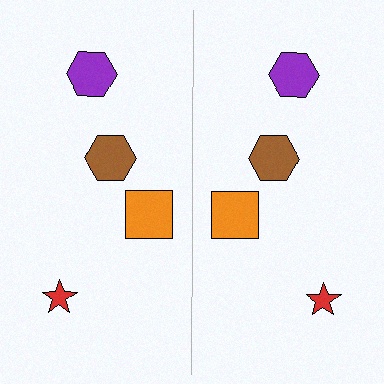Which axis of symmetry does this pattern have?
The pattern has a vertical axis of symmetry running through the center of the image.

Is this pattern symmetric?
Yes, this pattern has bilateral (reflection) symmetry.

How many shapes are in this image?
There are 8 shapes in this image.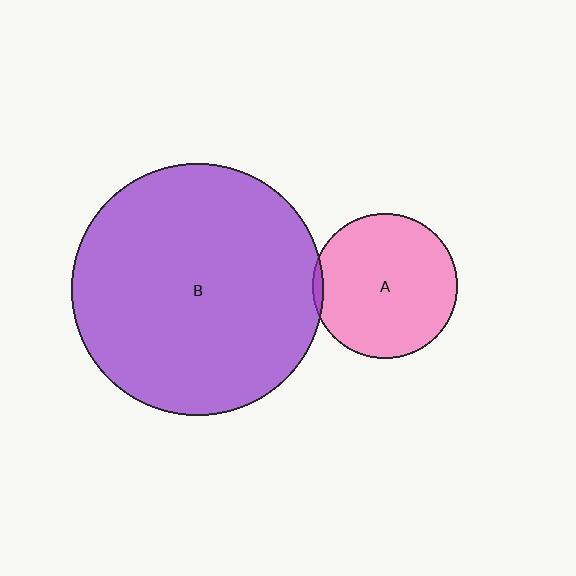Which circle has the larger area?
Circle B (purple).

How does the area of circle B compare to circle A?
Approximately 3.0 times.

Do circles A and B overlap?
Yes.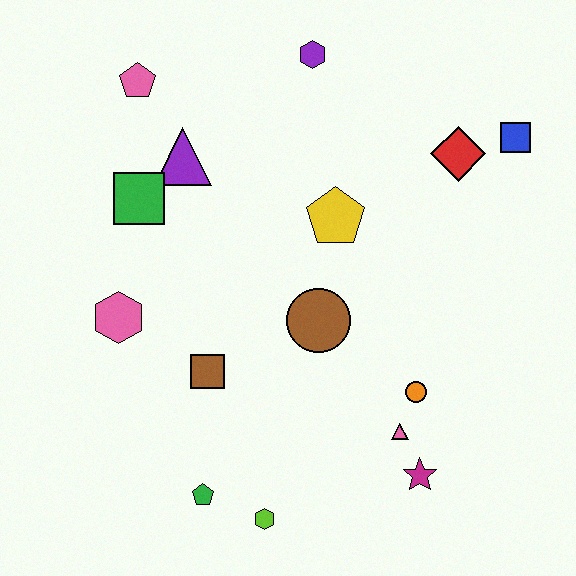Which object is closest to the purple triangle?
The green square is closest to the purple triangle.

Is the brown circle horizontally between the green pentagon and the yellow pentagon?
Yes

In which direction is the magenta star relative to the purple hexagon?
The magenta star is below the purple hexagon.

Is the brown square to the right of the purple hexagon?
No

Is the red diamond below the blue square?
Yes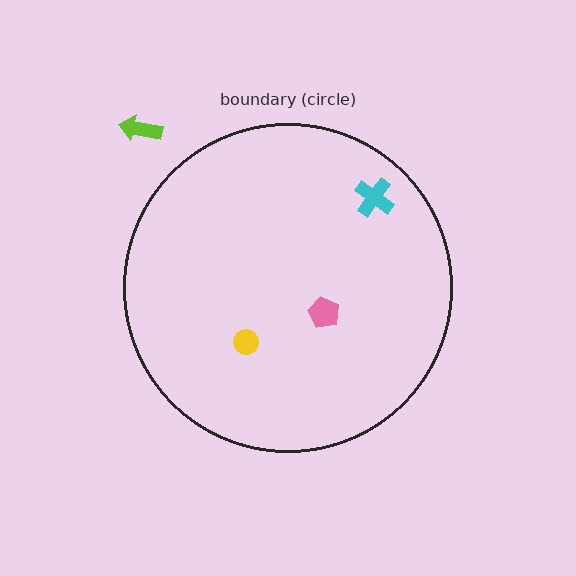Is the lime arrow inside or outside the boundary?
Outside.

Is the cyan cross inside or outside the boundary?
Inside.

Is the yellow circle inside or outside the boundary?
Inside.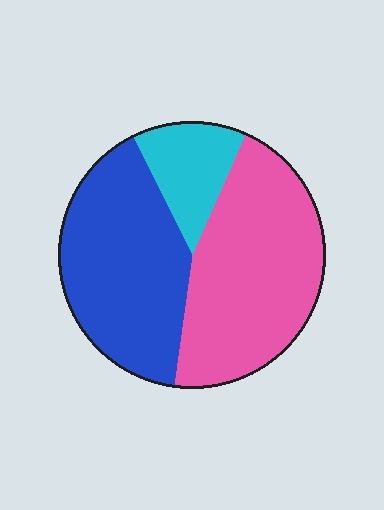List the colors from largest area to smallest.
From largest to smallest: pink, blue, cyan.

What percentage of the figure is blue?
Blue takes up about two fifths (2/5) of the figure.